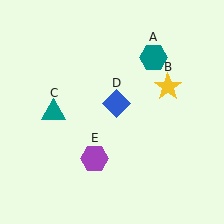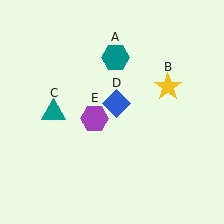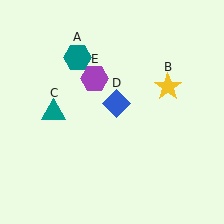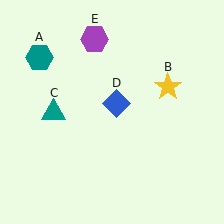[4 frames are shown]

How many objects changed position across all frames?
2 objects changed position: teal hexagon (object A), purple hexagon (object E).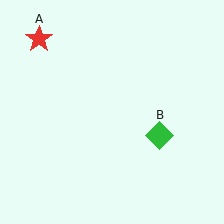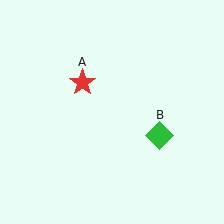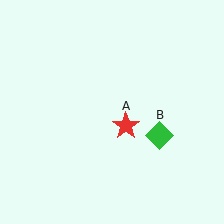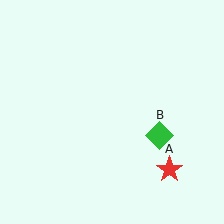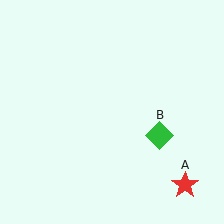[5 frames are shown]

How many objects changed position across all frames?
1 object changed position: red star (object A).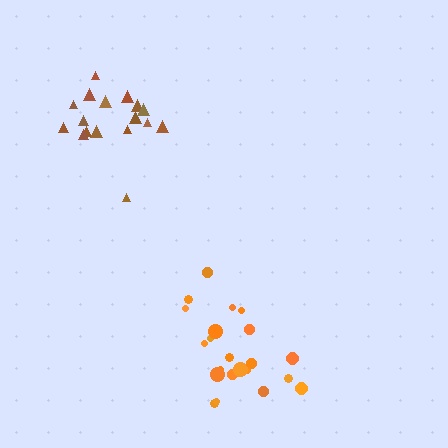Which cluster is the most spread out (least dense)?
Orange.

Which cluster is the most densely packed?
Brown.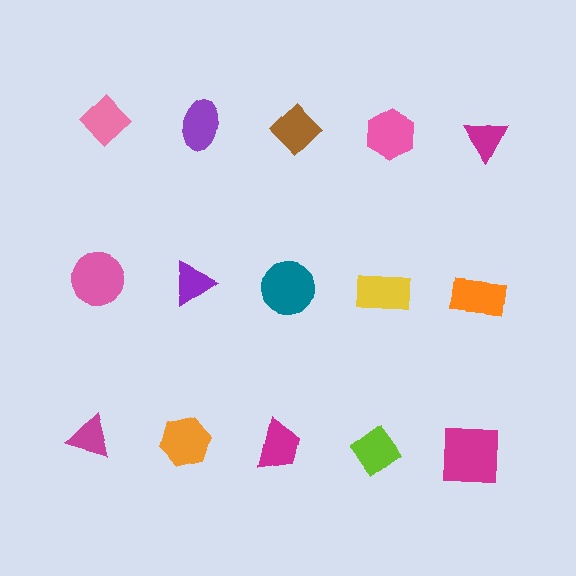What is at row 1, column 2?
A purple ellipse.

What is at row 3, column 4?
A lime diamond.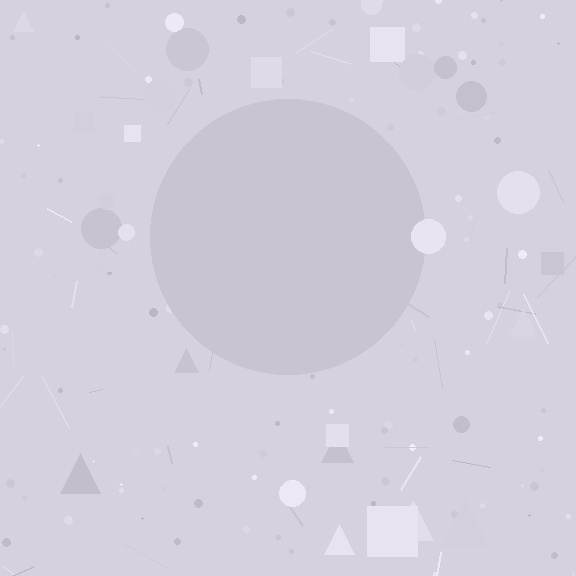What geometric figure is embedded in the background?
A circle is embedded in the background.